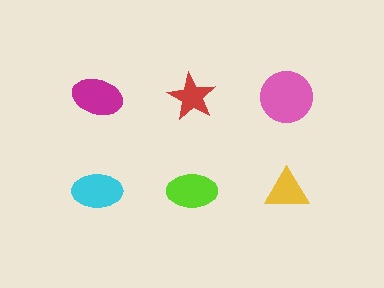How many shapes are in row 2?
3 shapes.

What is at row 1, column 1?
A magenta ellipse.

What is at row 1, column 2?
A red star.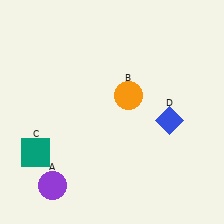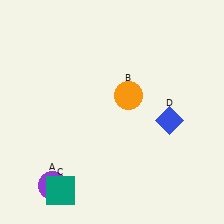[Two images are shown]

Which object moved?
The teal square (C) moved down.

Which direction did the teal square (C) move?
The teal square (C) moved down.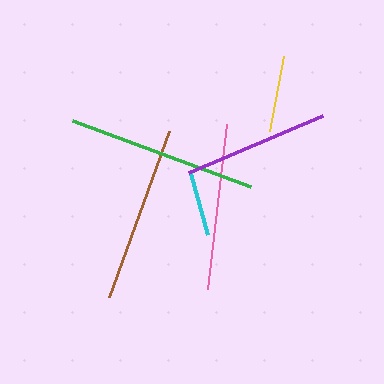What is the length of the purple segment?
The purple segment is approximately 146 pixels long.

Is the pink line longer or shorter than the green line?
The green line is longer than the pink line.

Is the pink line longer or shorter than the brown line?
The brown line is longer than the pink line.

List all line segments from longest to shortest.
From longest to shortest: green, brown, pink, purple, yellow, cyan.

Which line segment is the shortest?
The cyan line is the shortest at approximately 63 pixels.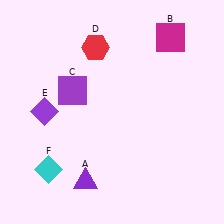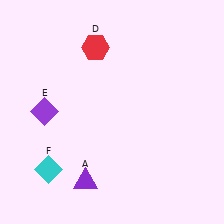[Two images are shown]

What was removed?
The purple square (C), the magenta square (B) were removed in Image 2.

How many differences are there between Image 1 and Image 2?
There are 2 differences between the two images.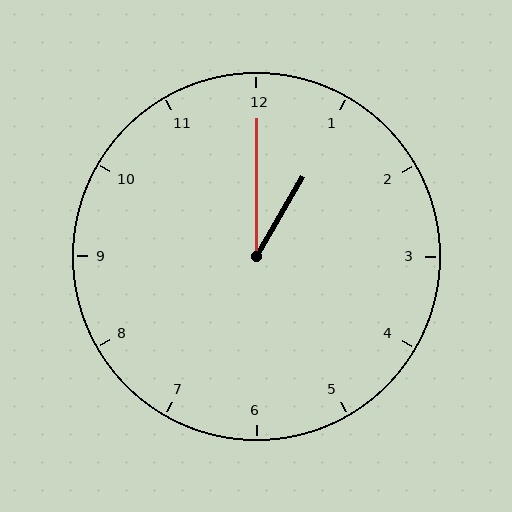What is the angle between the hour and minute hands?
Approximately 30 degrees.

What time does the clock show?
1:00.